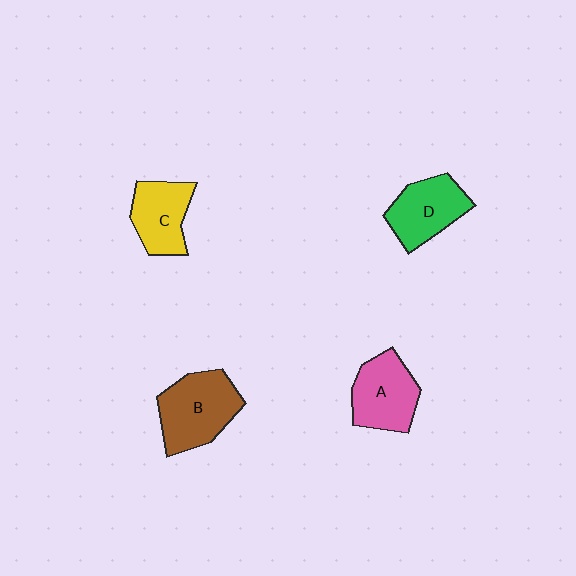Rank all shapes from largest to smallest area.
From largest to smallest: B (brown), A (pink), D (green), C (yellow).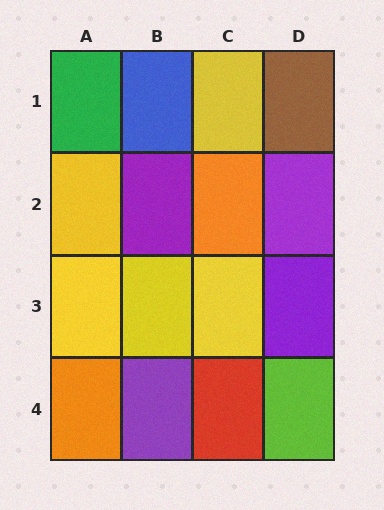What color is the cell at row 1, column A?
Green.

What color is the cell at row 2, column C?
Orange.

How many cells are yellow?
5 cells are yellow.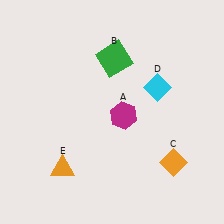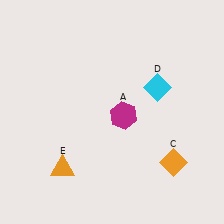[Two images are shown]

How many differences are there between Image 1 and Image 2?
There is 1 difference between the two images.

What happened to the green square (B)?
The green square (B) was removed in Image 2. It was in the top-right area of Image 1.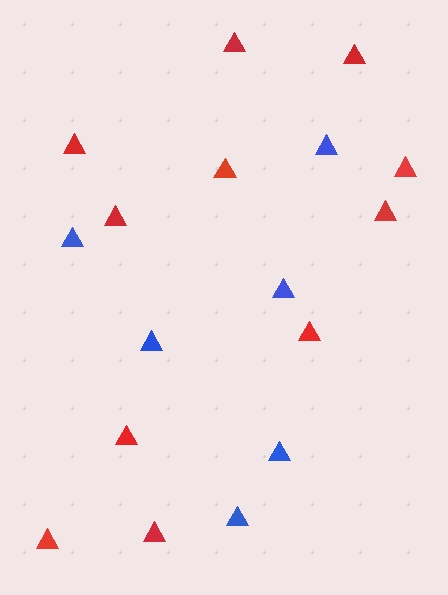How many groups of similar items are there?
There are 2 groups: one group of red triangles (11) and one group of blue triangles (6).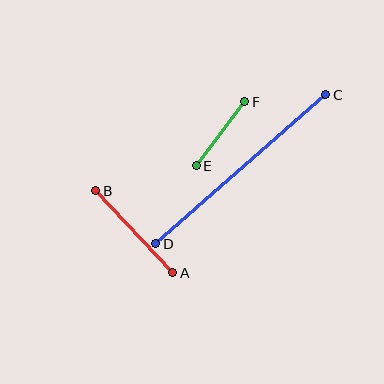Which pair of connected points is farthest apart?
Points C and D are farthest apart.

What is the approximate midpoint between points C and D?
The midpoint is at approximately (241, 169) pixels.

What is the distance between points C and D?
The distance is approximately 226 pixels.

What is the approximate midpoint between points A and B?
The midpoint is at approximately (134, 232) pixels.